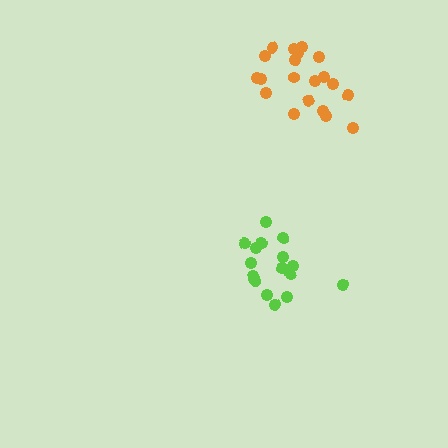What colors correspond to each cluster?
The clusters are colored: lime, orange.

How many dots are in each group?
Group 1: 17 dots, Group 2: 20 dots (37 total).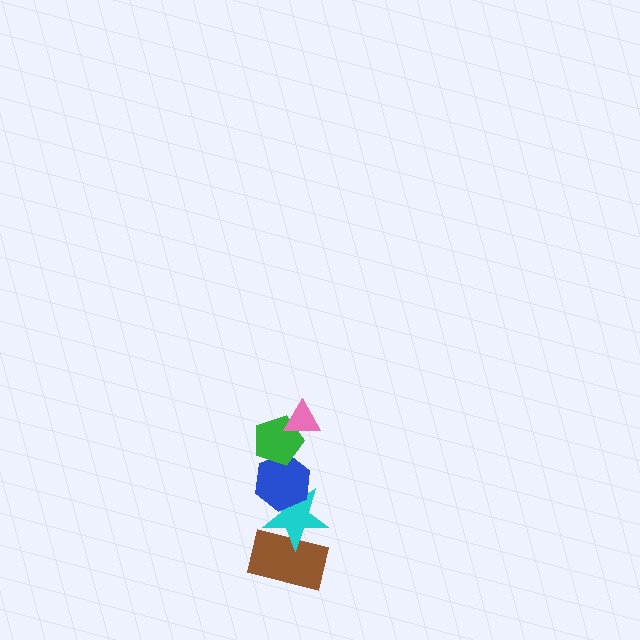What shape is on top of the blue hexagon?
The green pentagon is on top of the blue hexagon.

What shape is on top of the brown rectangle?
The cyan star is on top of the brown rectangle.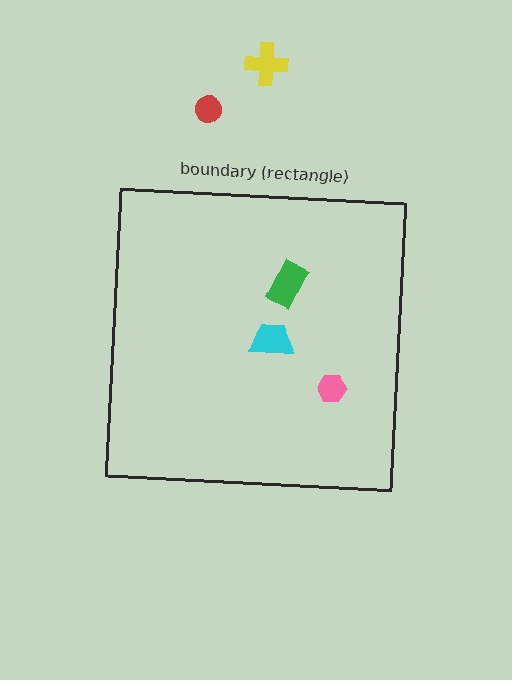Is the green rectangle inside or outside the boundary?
Inside.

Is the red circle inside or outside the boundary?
Outside.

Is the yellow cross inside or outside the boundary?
Outside.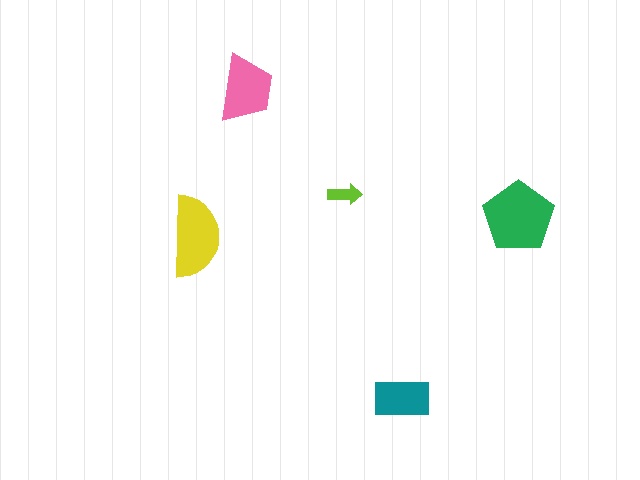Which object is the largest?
The green pentagon.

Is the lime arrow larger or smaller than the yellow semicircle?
Smaller.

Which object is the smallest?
The lime arrow.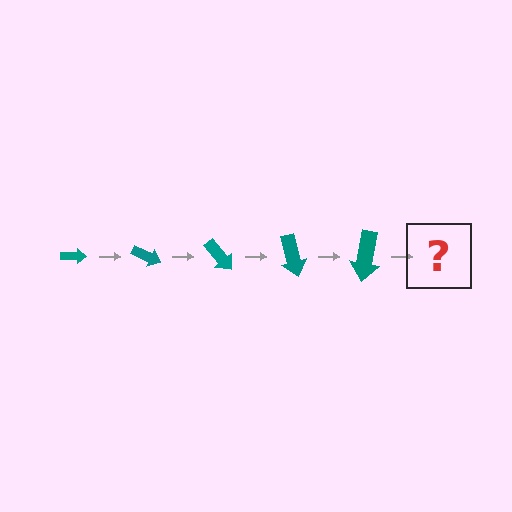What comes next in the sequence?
The next element should be an arrow, larger than the previous one and rotated 125 degrees from the start.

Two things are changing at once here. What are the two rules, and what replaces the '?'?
The two rules are that the arrow grows larger each step and it rotates 25 degrees each step. The '?' should be an arrow, larger than the previous one and rotated 125 degrees from the start.